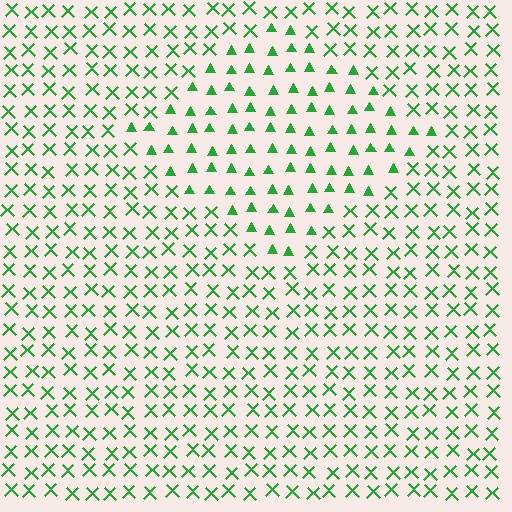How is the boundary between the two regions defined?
The boundary is defined by a change in element shape: triangles inside vs. X marks outside. All elements share the same color and spacing.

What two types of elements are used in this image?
The image uses triangles inside the diamond region and X marks outside it.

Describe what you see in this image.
The image is filled with small green elements arranged in a uniform grid. A diamond-shaped region contains triangles, while the surrounding area contains X marks. The boundary is defined purely by the change in element shape.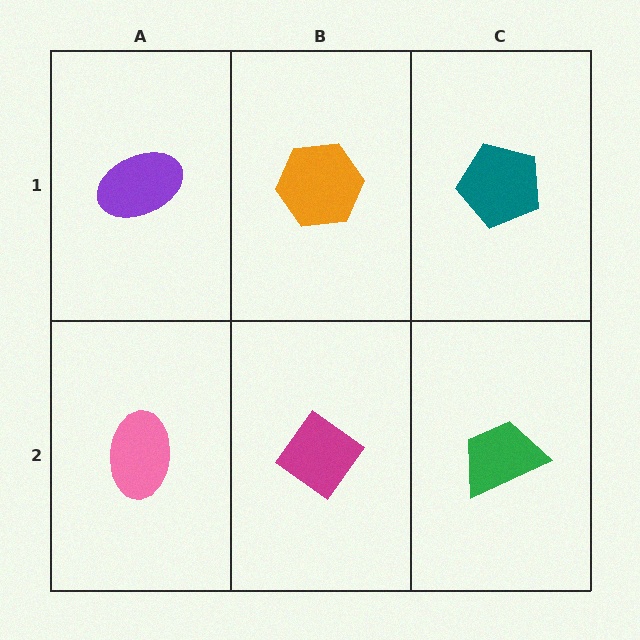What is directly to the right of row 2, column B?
A green trapezoid.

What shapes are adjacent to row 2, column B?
An orange hexagon (row 1, column B), a pink ellipse (row 2, column A), a green trapezoid (row 2, column C).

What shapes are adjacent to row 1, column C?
A green trapezoid (row 2, column C), an orange hexagon (row 1, column B).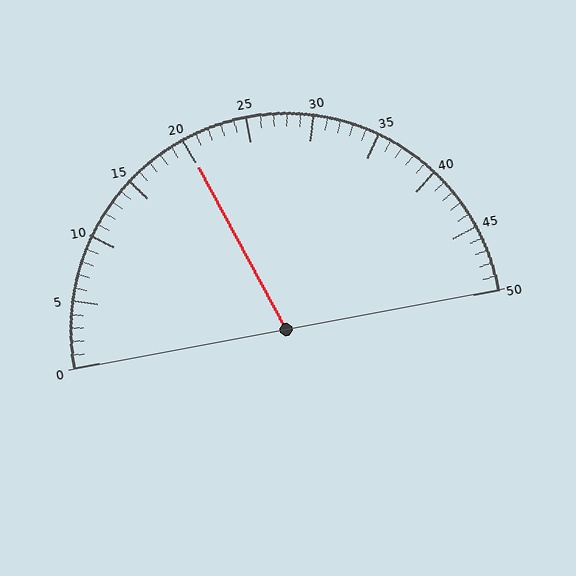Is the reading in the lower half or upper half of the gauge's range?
The reading is in the lower half of the range (0 to 50).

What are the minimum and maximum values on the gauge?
The gauge ranges from 0 to 50.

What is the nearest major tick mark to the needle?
The nearest major tick mark is 20.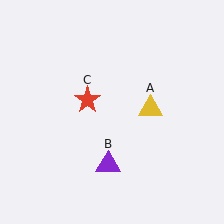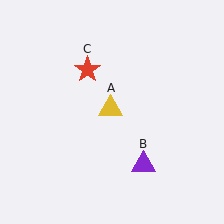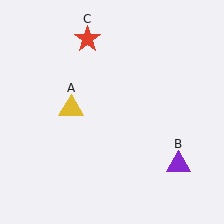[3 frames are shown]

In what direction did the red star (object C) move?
The red star (object C) moved up.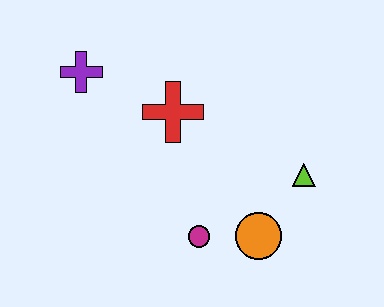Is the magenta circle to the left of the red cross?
No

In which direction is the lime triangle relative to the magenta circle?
The lime triangle is to the right of the magenta circle.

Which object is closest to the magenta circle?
The orange circle is closest to the magenta circle.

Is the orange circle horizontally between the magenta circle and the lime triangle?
Yes